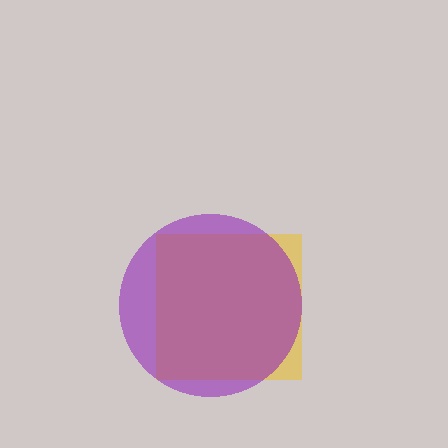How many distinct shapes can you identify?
There are 2 distinct shapes: a yellow square, a purple circle.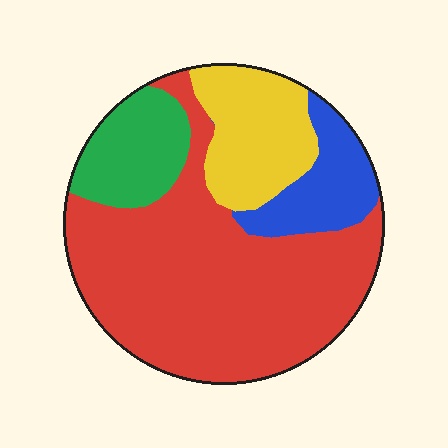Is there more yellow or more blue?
Yellow.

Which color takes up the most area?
Red, at roughly 60%.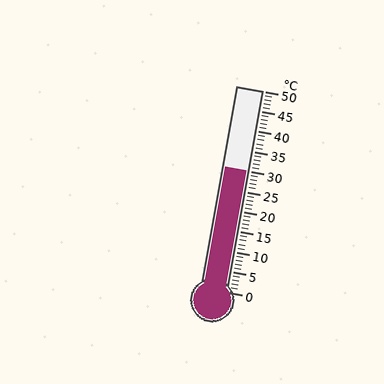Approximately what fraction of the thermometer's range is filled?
The thermometer is filled to approximately 60% of its range.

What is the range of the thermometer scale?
The thermometer scale ranges from 0°C to 50°C.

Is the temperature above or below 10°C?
The temperature is above 10°C.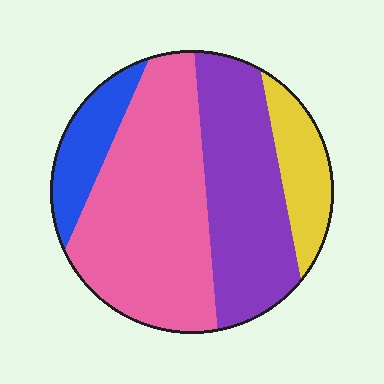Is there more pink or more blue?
Pink.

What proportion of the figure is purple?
Purple takes up about one third (1/3) of the figure.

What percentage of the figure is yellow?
Yellow covers around 10% of the figure.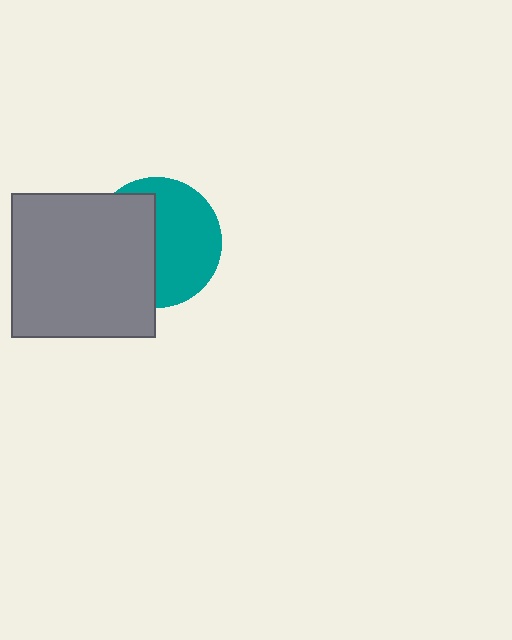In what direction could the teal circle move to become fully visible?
The teal circle could move right. That would shift it out from behind the gray square entirely.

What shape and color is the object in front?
The object in front is a gray square.